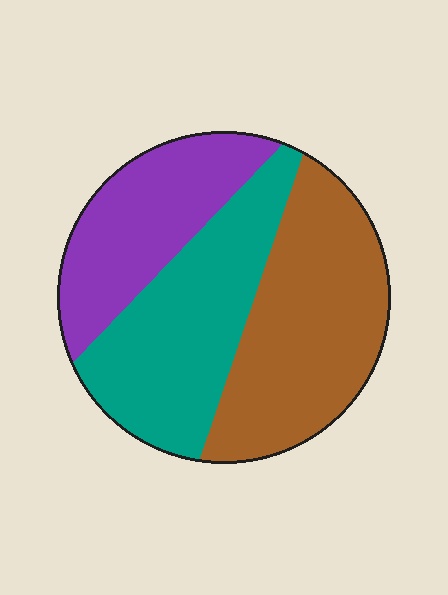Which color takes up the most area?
Brown, at roughly 40%.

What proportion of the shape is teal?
Teal takes up between a third and a half of the shape.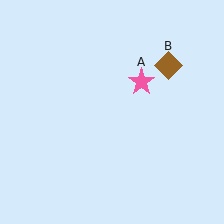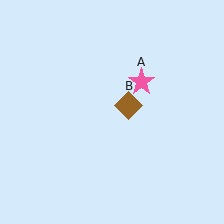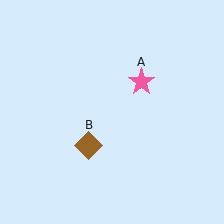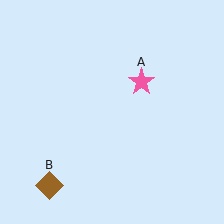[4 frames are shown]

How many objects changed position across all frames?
1 object changed position: brown diamond (object B).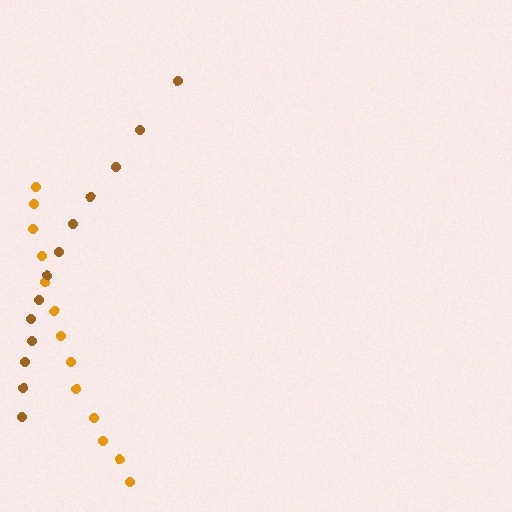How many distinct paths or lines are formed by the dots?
There are 2 distinct paths.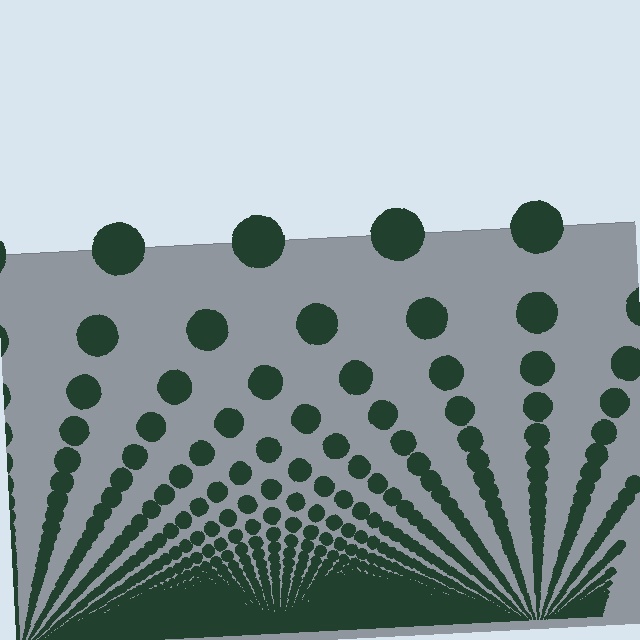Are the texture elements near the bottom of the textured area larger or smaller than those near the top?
Smaller. The gradient is inverted — elements near the bottom are smaller and denser.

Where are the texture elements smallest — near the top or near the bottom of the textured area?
Near the bottom.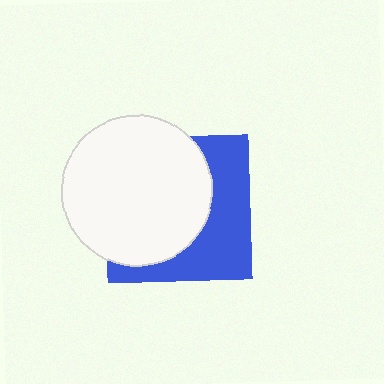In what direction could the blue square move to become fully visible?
The blue square could move right. That would shift it out from behind the white circle entirely.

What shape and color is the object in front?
The object in front is a white circle.